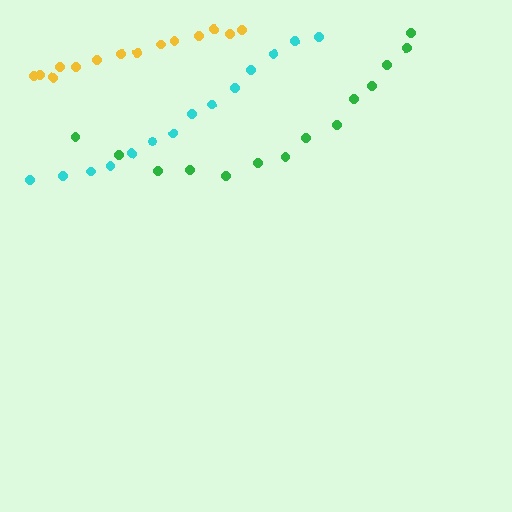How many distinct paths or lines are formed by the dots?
There are 3 distinct paths.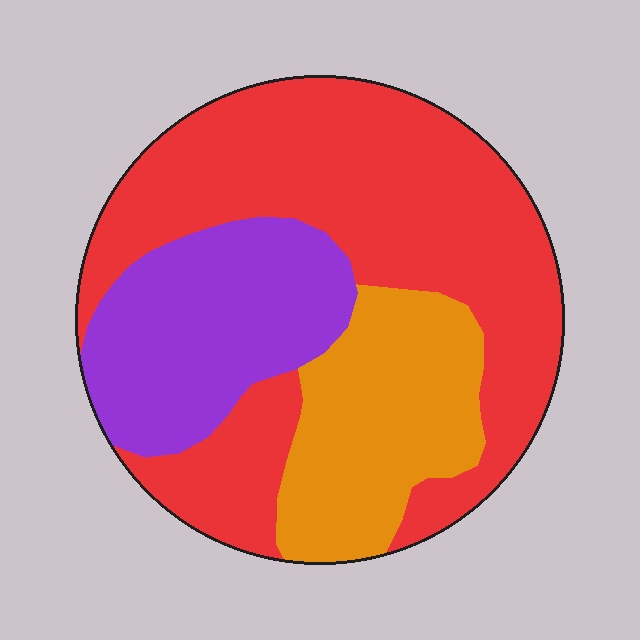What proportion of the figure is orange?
Orange covers 22% of the figure.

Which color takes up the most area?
Red, at roughly 55%.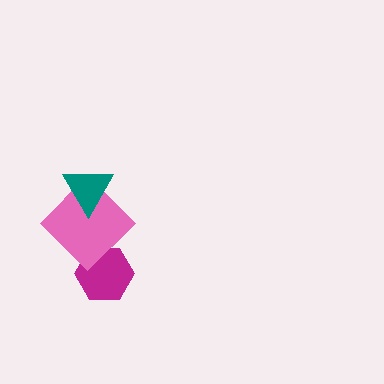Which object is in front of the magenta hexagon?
The pink diamond is in front of the magenta hexagon.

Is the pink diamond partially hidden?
Yes, it is partially covered by another shape.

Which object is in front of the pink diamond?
The teal triangle is in front of the pink diamond.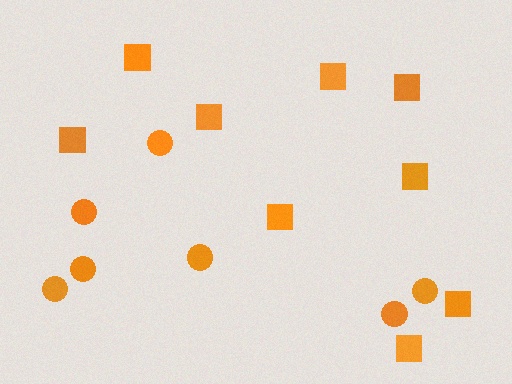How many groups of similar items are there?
There are 2 groups: one group of squares (9) and one group of circles (7).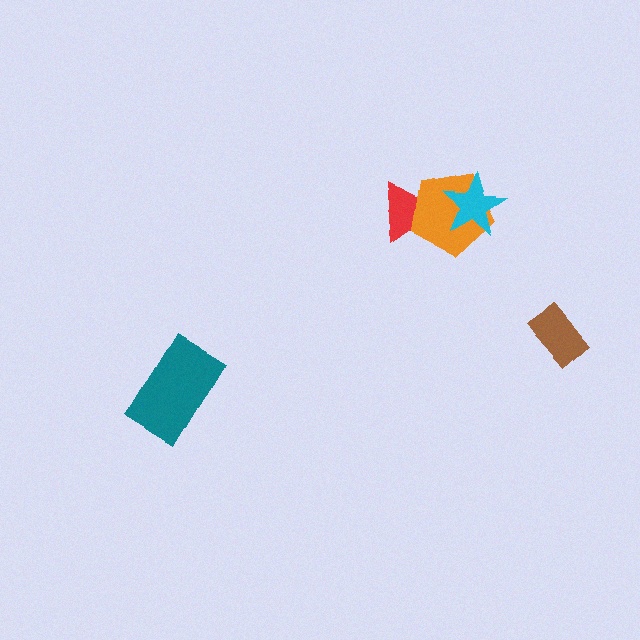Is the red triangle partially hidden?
Yes, it is partially covered by another shape.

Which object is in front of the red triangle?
The orange pentagon is in front of the red triangle.